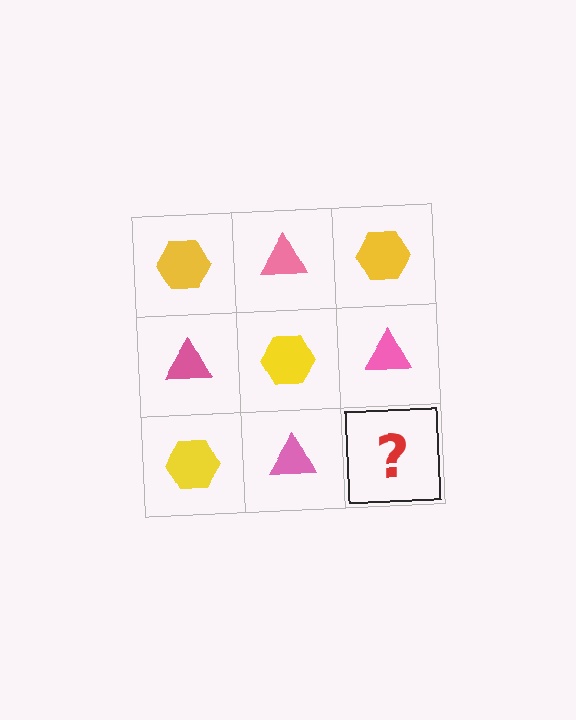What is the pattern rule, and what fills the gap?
The rule is that it alternates yellow hexagon and pink triangle in a checkerboard pattern. The gap should be filled with a yellow hexagon.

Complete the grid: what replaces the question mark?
The question mark should be replaced with a yellow hexagon.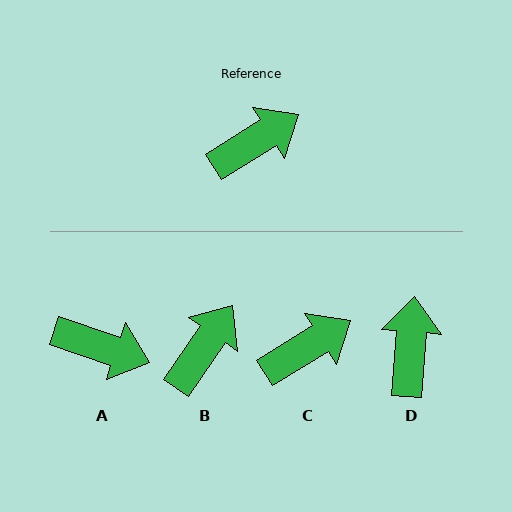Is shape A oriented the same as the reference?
No, it is off by about 50 degrees.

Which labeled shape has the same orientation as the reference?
C.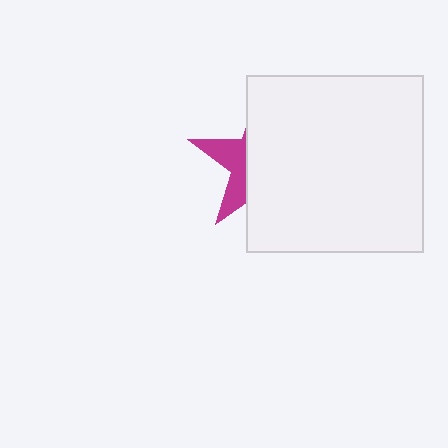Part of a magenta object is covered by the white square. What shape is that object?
It is a star.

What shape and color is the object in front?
The object in front is a white square.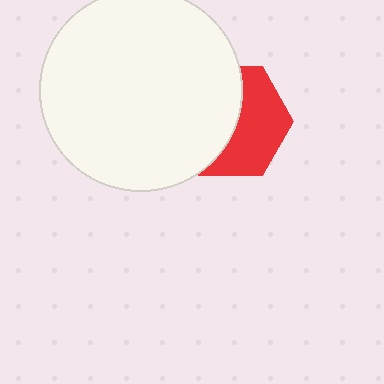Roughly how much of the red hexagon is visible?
About half of it is visible (roughly 48%).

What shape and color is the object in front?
The object in front is a white circle.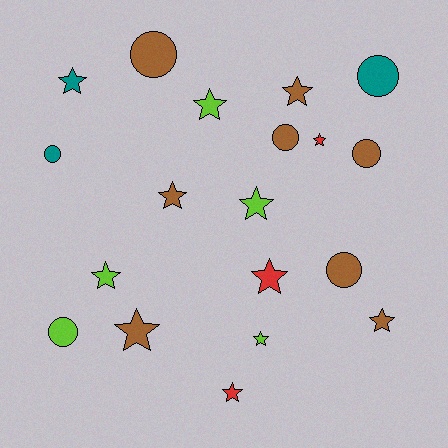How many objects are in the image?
There are 19 objects.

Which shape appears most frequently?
Star, with 12 objects.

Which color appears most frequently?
Brown, with 8 objects.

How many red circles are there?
There are no red circles.